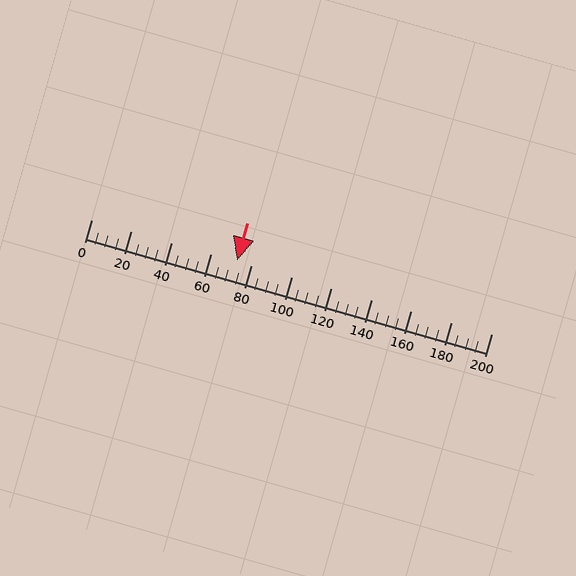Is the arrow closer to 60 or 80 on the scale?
The arrow is closer to 80.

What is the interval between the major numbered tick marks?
The major tick marks are spaced 20 units apart.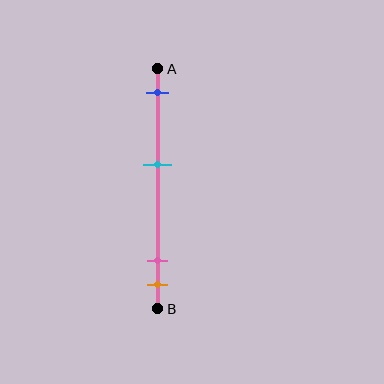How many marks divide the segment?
There are 4 marks dividing the segment.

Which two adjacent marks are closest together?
The pink and orange marks are the closest adjacent pair.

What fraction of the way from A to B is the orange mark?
The orange mark is approximately 90% (0.9) of the way from A to B.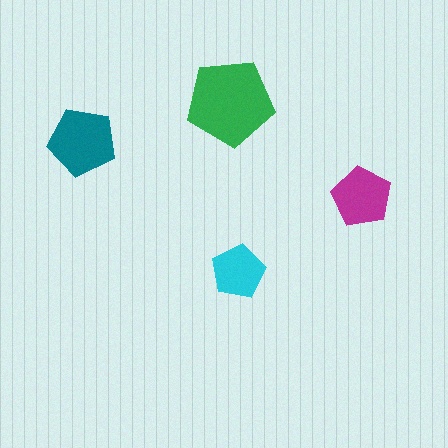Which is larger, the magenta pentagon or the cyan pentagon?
The magenta one.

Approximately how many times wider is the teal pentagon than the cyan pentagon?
About 1.5 times wider.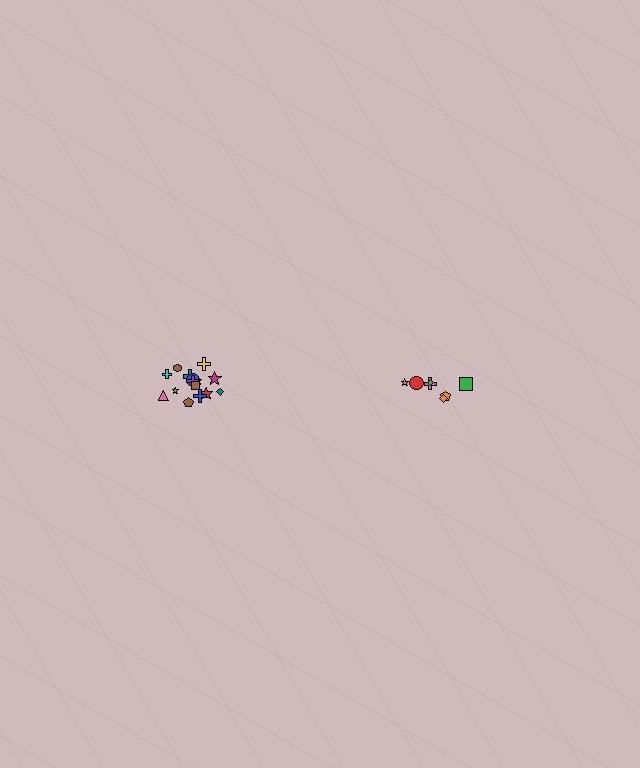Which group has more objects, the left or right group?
The left group.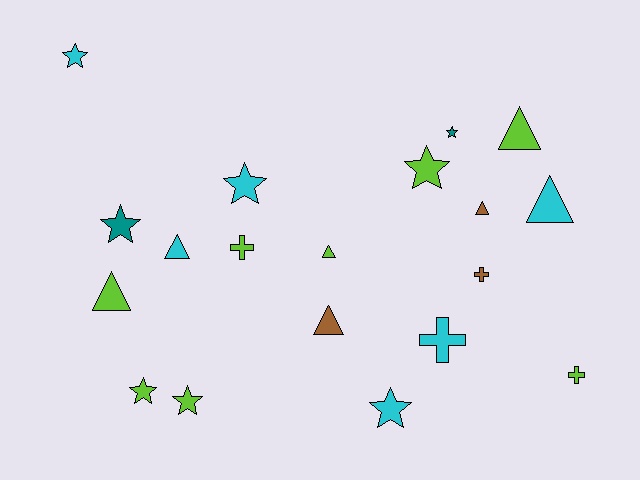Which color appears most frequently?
Lime, with 8 objects.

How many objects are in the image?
There are 19 objects.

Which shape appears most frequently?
Star, with 8 objects.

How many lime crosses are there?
There are 2 lime crosses.